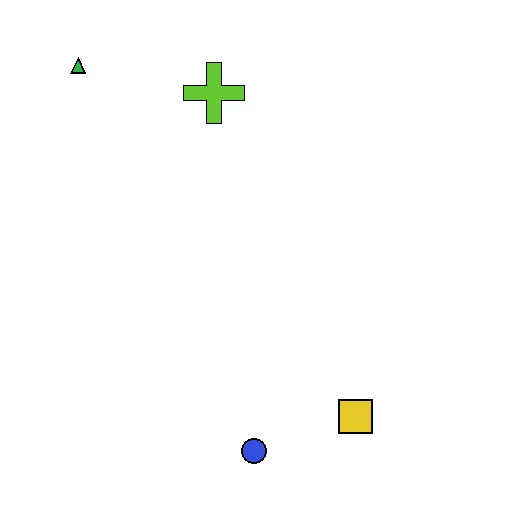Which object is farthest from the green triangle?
The yellow square is farthest from the green triangle.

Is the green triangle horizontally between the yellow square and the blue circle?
No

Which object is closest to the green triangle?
The lime cross is closest to the green triangle.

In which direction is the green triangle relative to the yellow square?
The green triangle is above the yellow square.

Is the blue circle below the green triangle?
Yes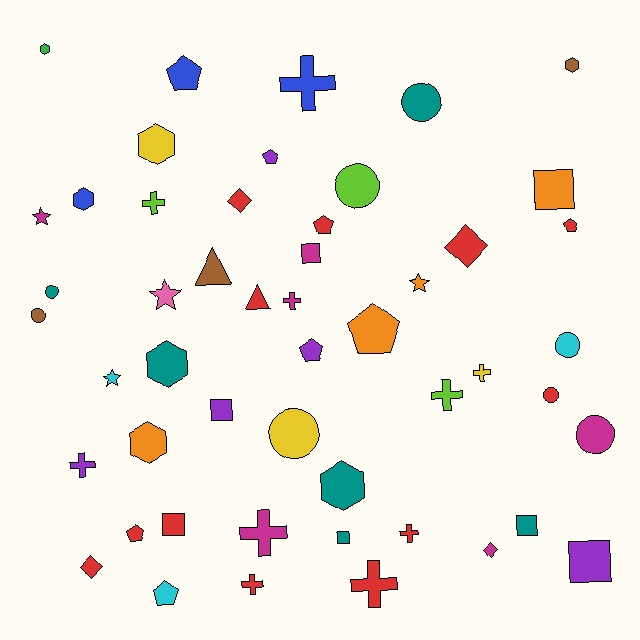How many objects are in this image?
There are 50 objects.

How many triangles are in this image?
There are 2 triangles.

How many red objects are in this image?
There are 12 red objects.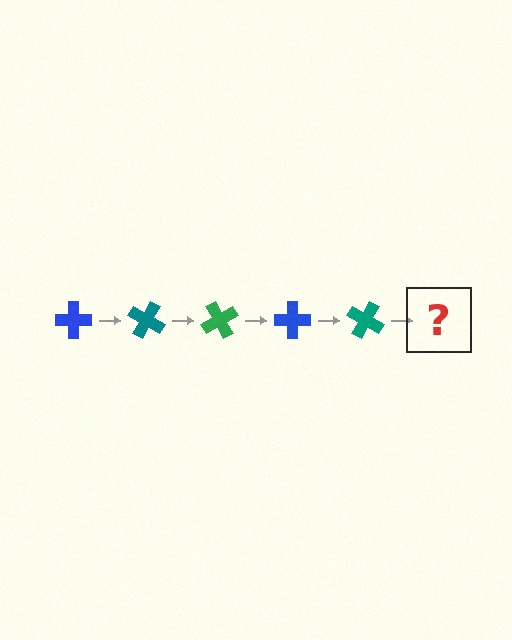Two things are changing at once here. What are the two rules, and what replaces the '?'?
The two rules are that it rotates 30 degrees each step and the color cycles through blue, teal, and green. The '?' should be a green cross, rotated 150 degrees from the start.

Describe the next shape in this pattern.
It should be a green cross, rotated 150 degrees from the start.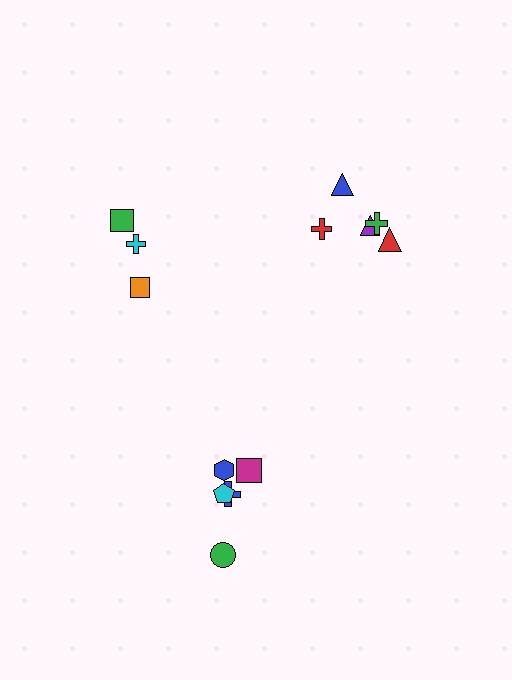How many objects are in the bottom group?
There are 5 objects.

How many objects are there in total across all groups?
There are 13 objects.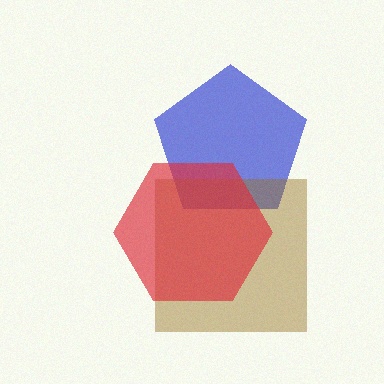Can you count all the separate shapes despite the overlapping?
Yes, there are 3 separate shapes.